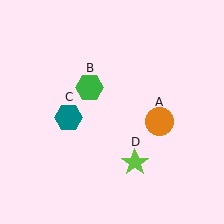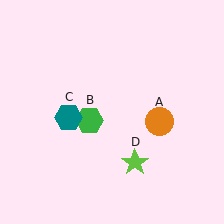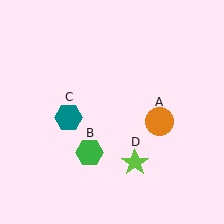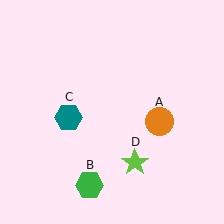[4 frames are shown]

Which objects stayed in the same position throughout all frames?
Orange circle (object A) and teal hexagon (object C) and lime star (object D) remained stationary.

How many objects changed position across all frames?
1 object changed position: green hexagon (object B).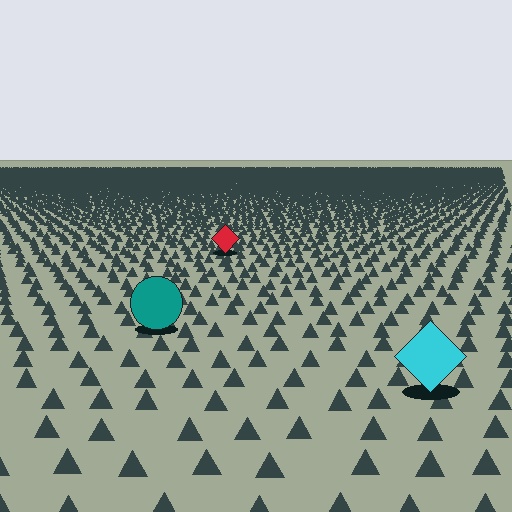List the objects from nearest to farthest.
From nearest to farthest: the cyan diamond, the teal circle, the red diamond.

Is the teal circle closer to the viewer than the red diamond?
Yes. The teal circle is closer — you can tell from the texture gradient: the ground texture is coarser near it.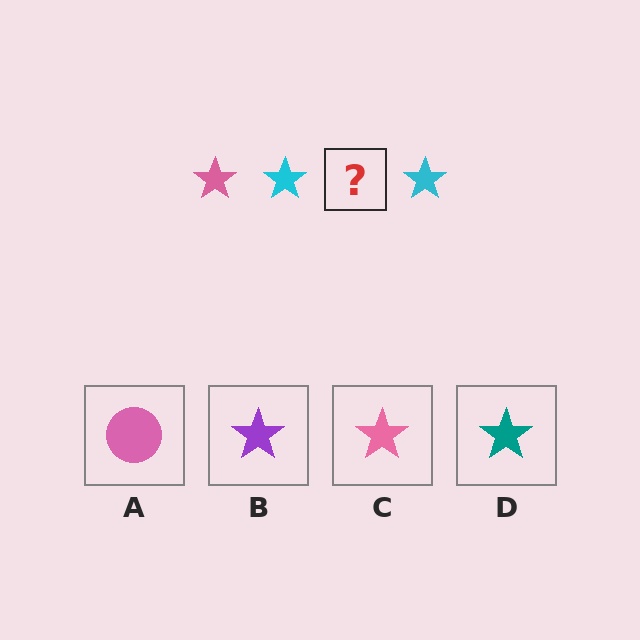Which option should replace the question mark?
Option C.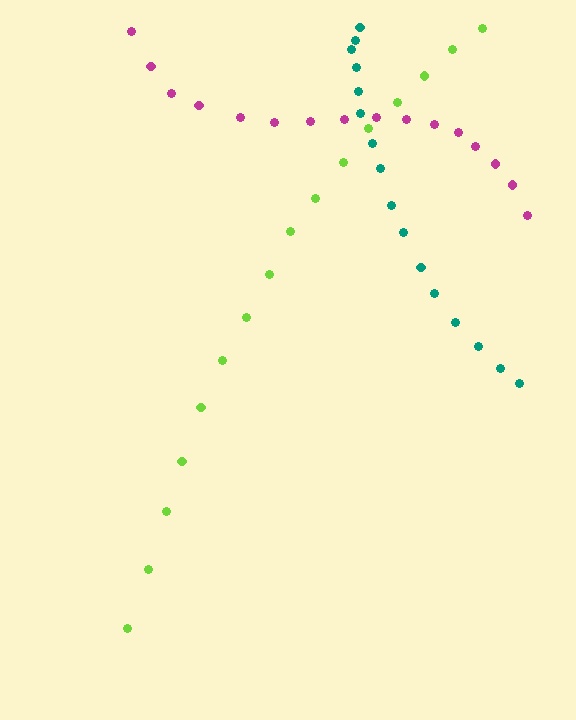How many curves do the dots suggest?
There are 3 distinct paths.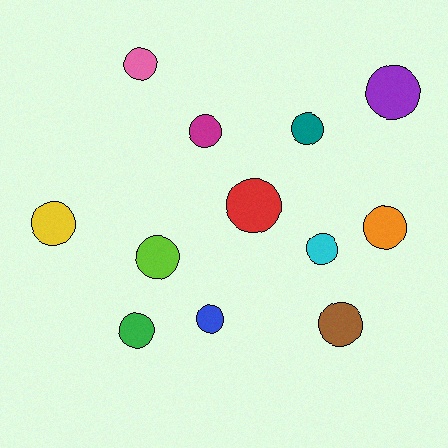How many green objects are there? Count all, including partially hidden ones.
There is 1 green object.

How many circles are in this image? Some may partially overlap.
There are 12 circles.